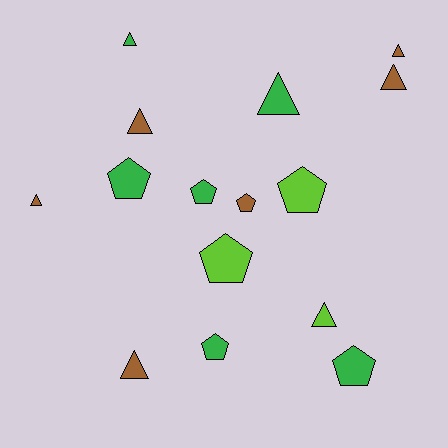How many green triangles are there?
There are 2 green triangles.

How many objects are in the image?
There are 15 objects.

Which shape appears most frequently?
Triangle, with 8 objects.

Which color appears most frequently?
Brown, with 6 objects.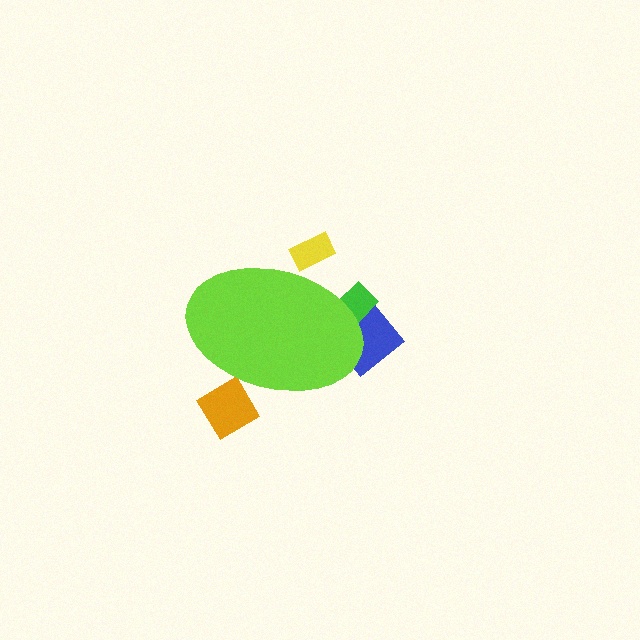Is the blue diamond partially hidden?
Yes, the blue diamond is partially hidden behind the lime ellipse.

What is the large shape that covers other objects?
A lime ellipse.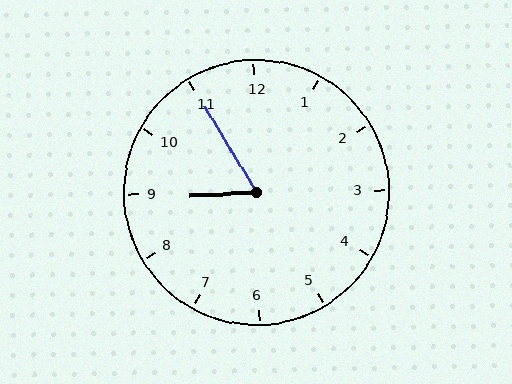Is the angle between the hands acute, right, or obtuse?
It is acute.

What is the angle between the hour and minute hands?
Approximately 62 degrees.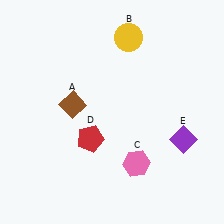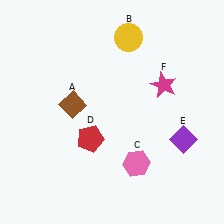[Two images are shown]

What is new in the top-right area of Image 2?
A magenta star (F) was added in the top-right area of Image 2.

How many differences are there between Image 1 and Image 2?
There is 1 difference between the two images.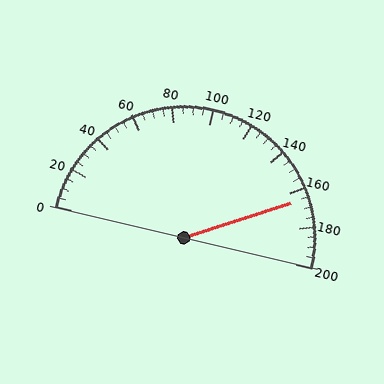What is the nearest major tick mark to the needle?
The nearest major tick mark is 160.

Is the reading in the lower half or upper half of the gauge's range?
The reading is in the upper half of the range (0 to 200).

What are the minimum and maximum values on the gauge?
The gauge ranges from 0 to 200.